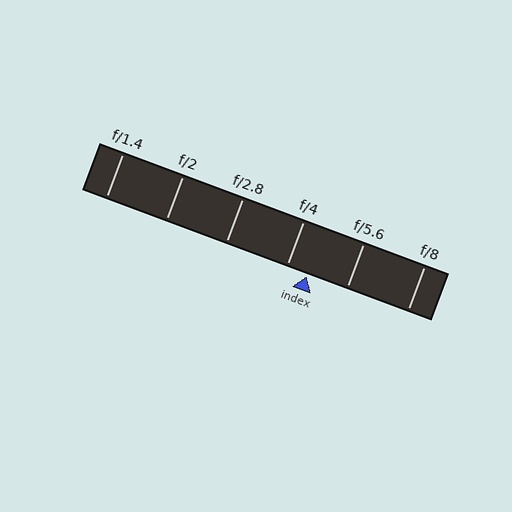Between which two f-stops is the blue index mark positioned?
The index mark is between f/4 and f/5.6.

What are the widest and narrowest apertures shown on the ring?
The widest aperture shown is f/1.4 and the narrowest is f/8.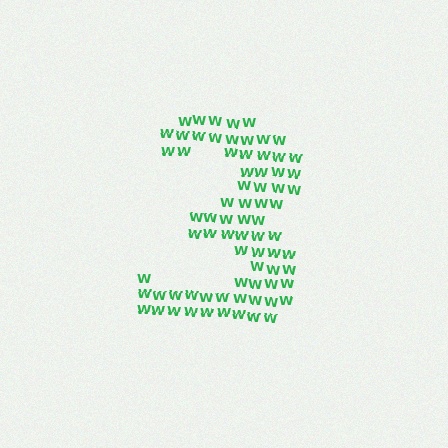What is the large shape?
The large shape is the digit 3.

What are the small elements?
The small elements are letter W's.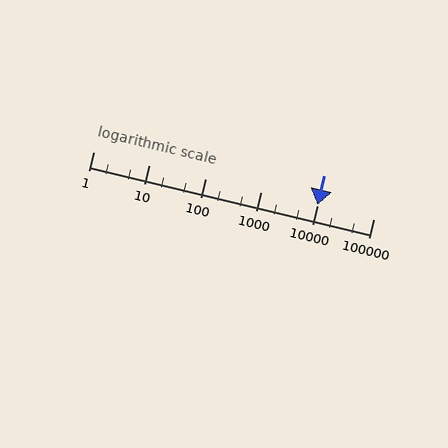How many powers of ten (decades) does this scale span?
The scale spans 5 decades, from 1 to 100000.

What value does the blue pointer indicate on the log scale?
The pointer indicates approximately 10000.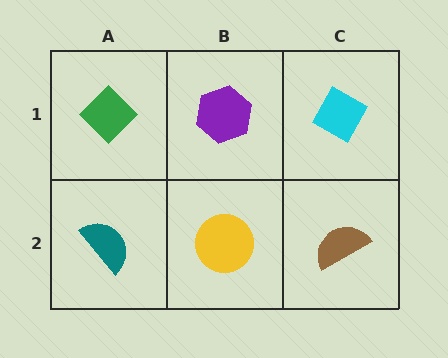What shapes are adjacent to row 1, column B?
A yellow circle (row 2, column B), a green diamond (row 1, column A), a cyan diamond (row 1, column C).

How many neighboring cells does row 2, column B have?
3.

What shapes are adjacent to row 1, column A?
A teal semicircle (row 2, column A), a purple hexagon (row 1, column B).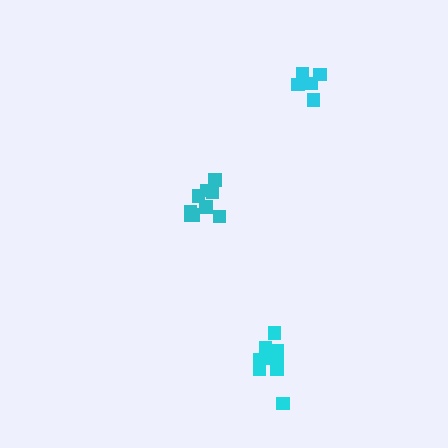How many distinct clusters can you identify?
There are 3 distinct clusters.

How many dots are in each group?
Group 1: 9 dots, Group 2: 10 dots, Group 3: 5 dots (24 total).